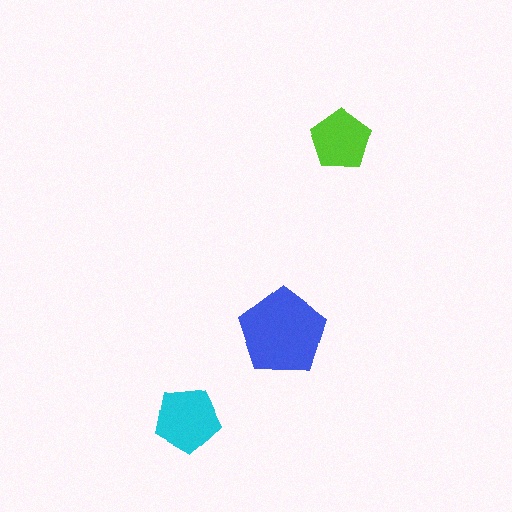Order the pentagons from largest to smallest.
the blue one, the cyan one, the lime one.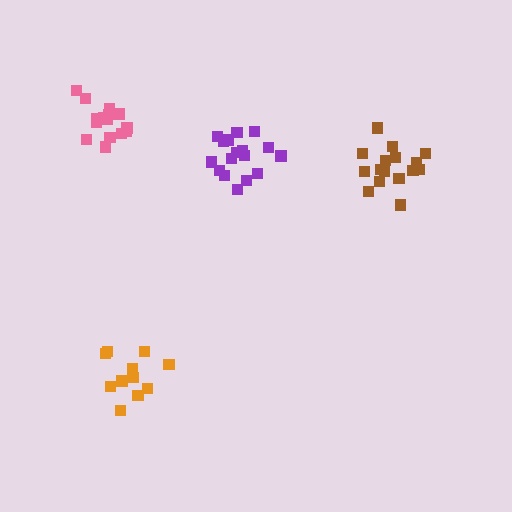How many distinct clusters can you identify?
There are 4 distinct clusters.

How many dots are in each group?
Group 1: 11 dots, Group 2: 15 dots, Group 3: 17 dots, Group 4: 16 dots (59 total).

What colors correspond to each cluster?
The clusters are colored: orange, pink, purple, brown.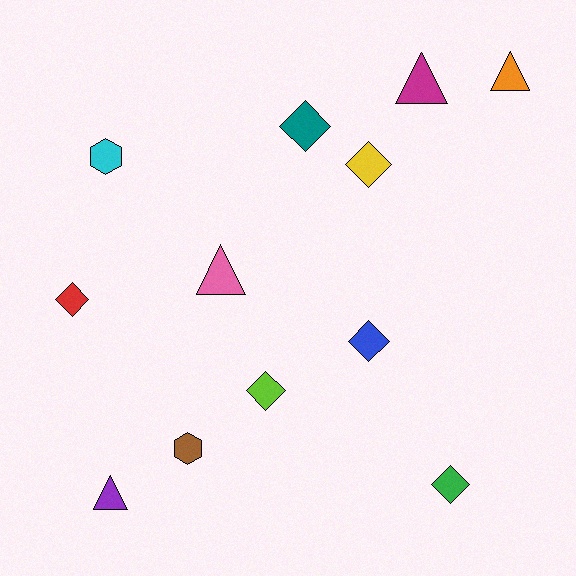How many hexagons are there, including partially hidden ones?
There are 2 hexagons.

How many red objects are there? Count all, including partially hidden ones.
There is 1 red object.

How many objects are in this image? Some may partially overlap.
There are 12 objects.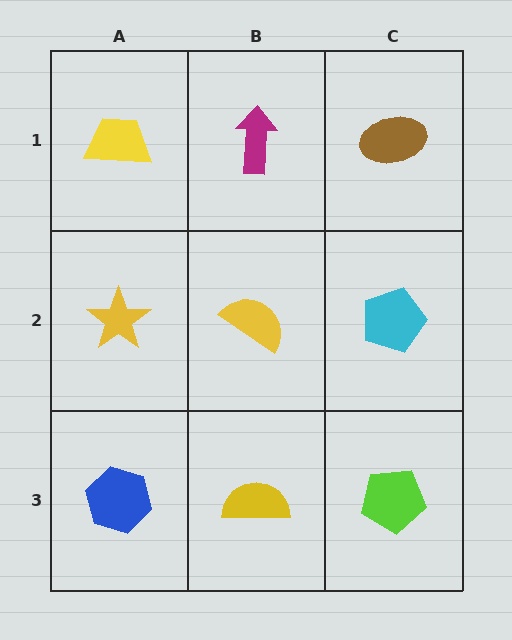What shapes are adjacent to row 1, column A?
A yellow star (row 2, column A), a magenta arrow (row 1, column B).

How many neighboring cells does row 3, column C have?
2.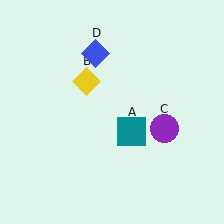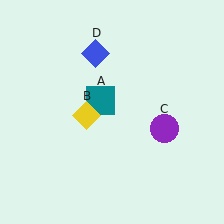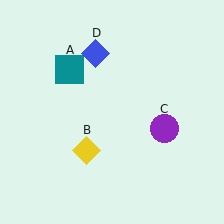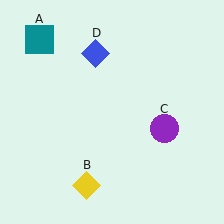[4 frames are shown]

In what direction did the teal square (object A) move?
The teal square (object A) moved up and to the left.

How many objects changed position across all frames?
2 objects changed position: teal square (object A), yellow diamond (object B).